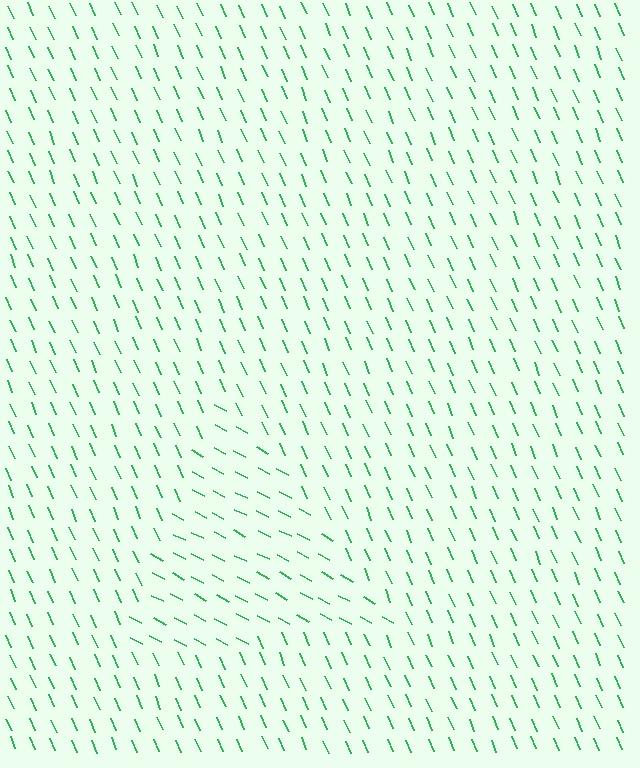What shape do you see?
I see a triangle.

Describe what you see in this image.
The image is filled with small green line segments. A triangle region in the image has lines oriented differently from the surrounding lines, creating a visible texture boundary.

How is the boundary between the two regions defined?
The boundary is defined purely by a change in line orientation (approximately 39 degrees difference). All lines are the same color and thickness.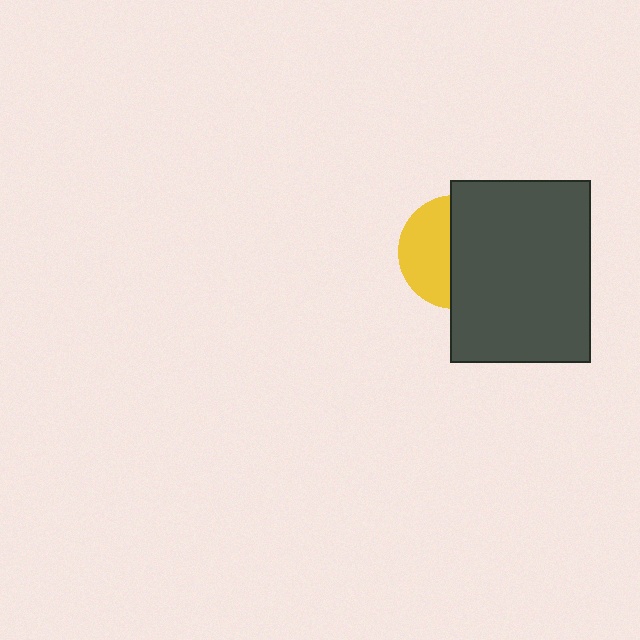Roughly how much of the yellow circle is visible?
A small part of it is visible (roughly 44%).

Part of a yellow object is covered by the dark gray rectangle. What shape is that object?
It is a circle.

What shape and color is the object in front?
The object in front is a dark gray rectangle.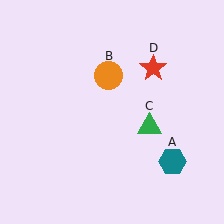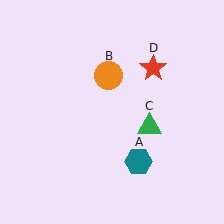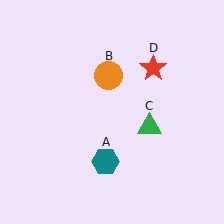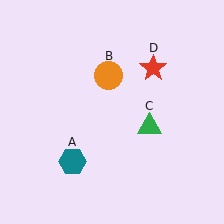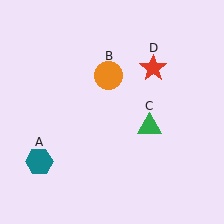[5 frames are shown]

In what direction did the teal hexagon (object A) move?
The teal hexagon (object A) moved left.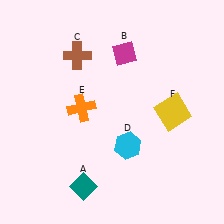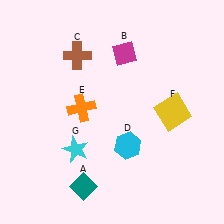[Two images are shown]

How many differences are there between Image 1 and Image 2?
There is 1 difference between the two images.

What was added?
A cyan star (G) was added in Image 2.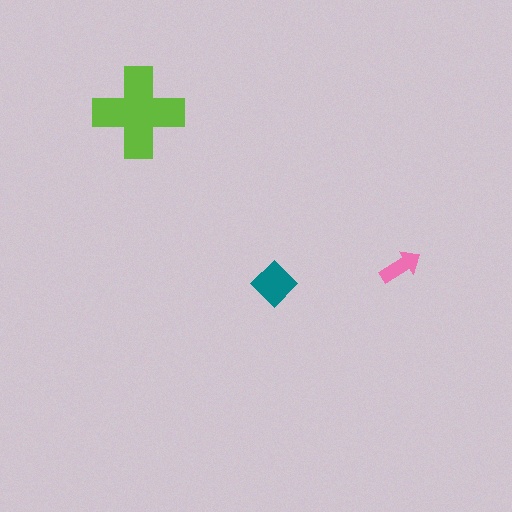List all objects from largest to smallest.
The lime cross, the teal diamond, the pink arrow.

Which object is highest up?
The lime cross is topmost.